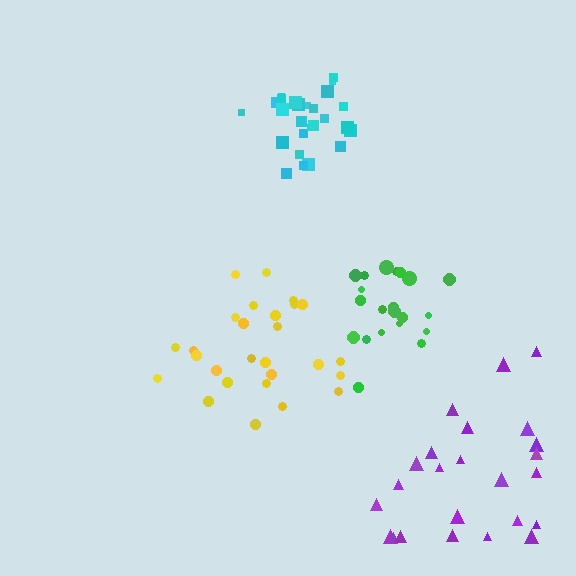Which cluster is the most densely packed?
Cyan.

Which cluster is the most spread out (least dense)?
Purple.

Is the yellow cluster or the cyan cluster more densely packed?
Cyan.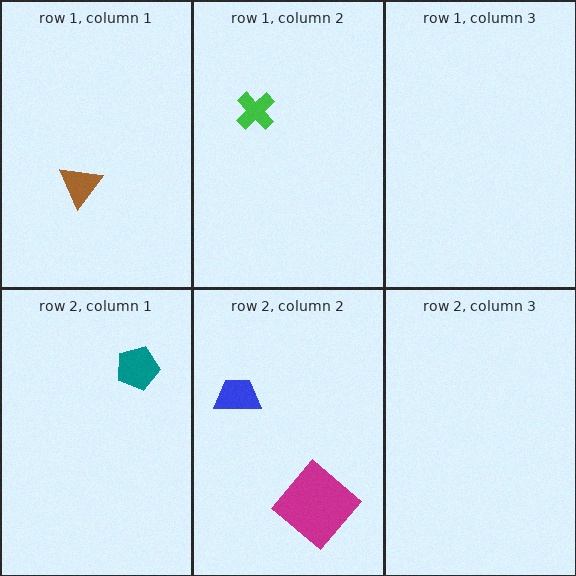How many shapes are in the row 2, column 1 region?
1.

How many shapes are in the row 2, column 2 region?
2.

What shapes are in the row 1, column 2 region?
The green cross.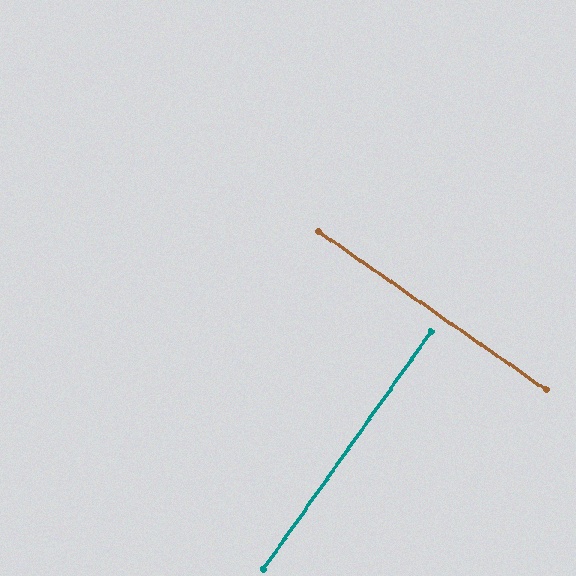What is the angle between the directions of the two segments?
Approximately 89 degrees.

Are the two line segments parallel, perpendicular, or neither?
Perpendicular — they meet at approximately 89°.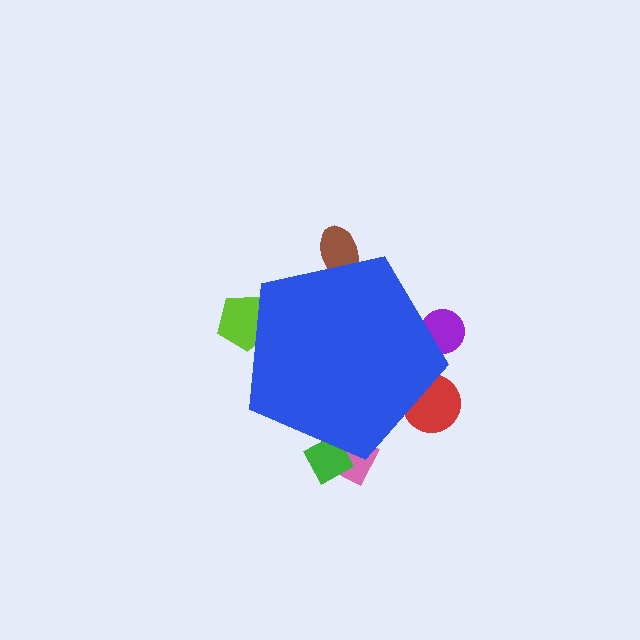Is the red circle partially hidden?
Yes, the red circle is partially hidden behind the blue pentagon.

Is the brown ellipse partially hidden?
Yes, the brown ellipse is partially hidden behind the blue pentagon.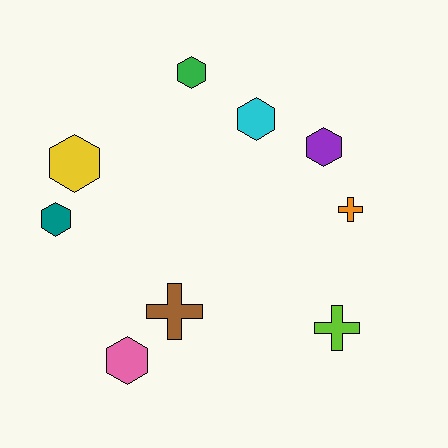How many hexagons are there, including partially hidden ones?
There are 6 hexagons.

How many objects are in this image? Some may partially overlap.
There are 9 objects.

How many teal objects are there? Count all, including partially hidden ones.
There is 1 teal object.